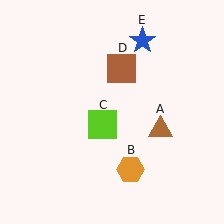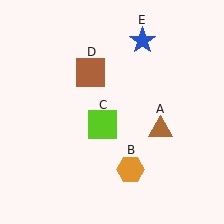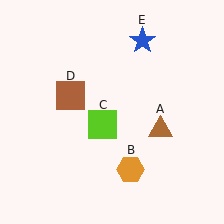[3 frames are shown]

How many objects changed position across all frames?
1 object changed position: brown square (object D).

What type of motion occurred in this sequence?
The brown square (object D) rotated counterclockwise around the center of the scene.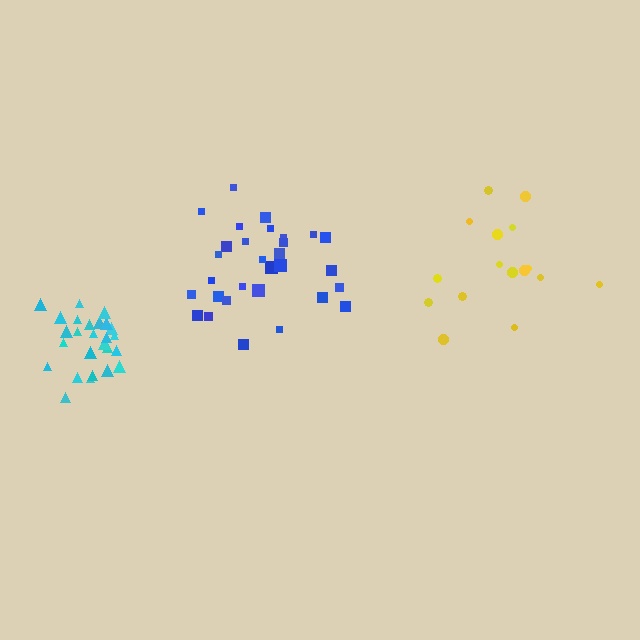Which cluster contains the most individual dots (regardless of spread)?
Blue (30).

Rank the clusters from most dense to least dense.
cyan, blue, yellow.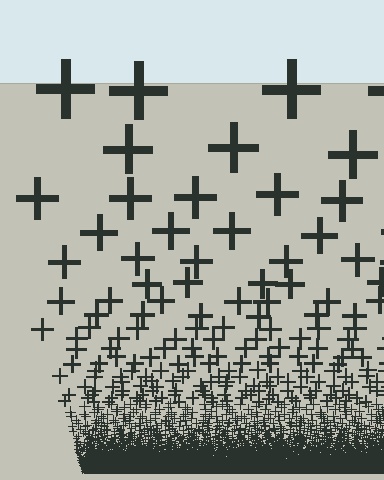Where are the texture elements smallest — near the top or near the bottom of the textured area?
Near the bottom.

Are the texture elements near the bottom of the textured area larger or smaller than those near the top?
Smaller. The gradient is inverted — elements near the bottom are smaller and denser.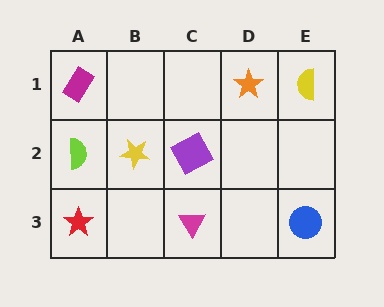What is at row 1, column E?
A yellow semicircle.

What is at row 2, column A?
A lime semicircle.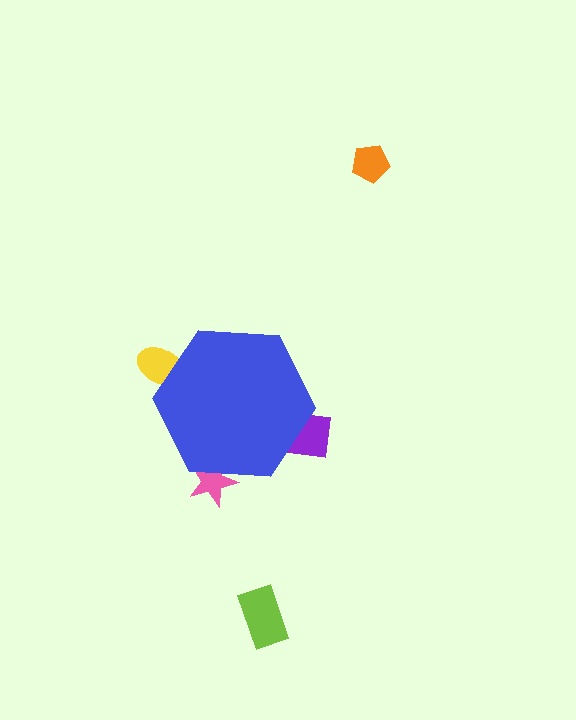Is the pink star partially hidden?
Yes, the pink star is partially hidden behind the blue hexagon.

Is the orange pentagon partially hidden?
No, the orange pentagon is fully visible.